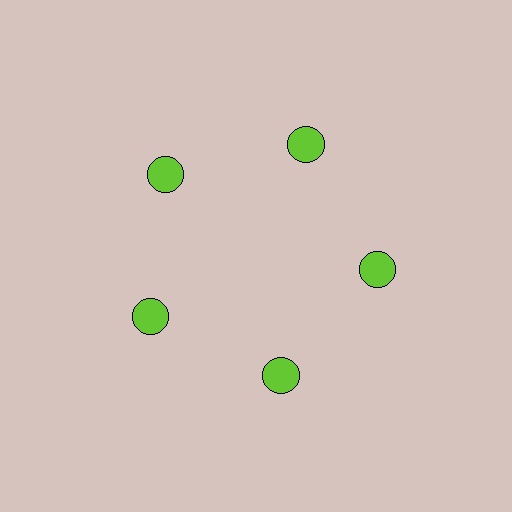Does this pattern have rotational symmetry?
Yes, this pattern has 5-fold rotational symmetry. It looks the same after rotating 72 degrees around the center.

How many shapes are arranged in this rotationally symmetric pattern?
There are 5 shapes, arranged in 5 groups of 1.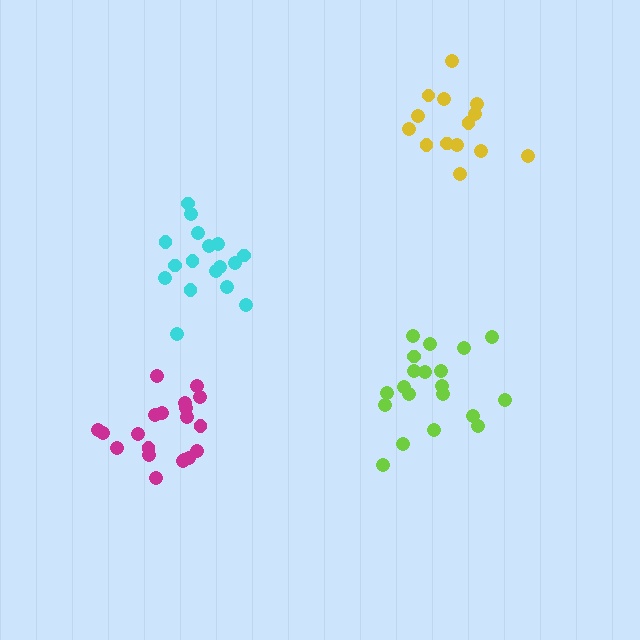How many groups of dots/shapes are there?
There are 4 groups.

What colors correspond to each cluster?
The clusters are colored: cyan, magenta, lime, yellow.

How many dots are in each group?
Group 1: 17 dots, Group 2: 20 dots, Group 3: 20 dots, Group 4: 14 dots (71 total).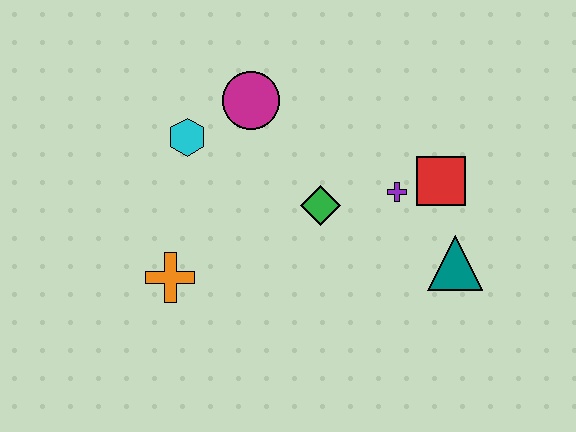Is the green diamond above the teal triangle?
Yes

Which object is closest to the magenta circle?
The cyan hexagon is closest to the magenta circle.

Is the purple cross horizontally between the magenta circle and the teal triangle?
Yes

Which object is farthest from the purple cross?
The orange cross is farthest from the purple cross.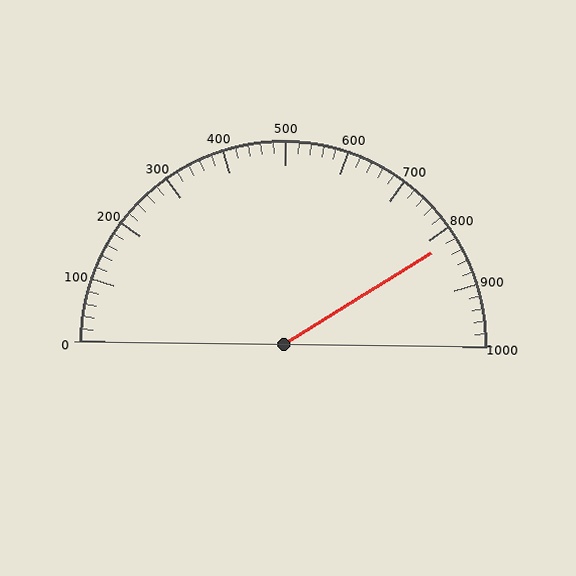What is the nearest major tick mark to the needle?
The nearest major tick mark is 800.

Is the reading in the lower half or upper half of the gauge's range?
The reading is in the upper half of the range (0 to 1000).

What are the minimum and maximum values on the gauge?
The gauge ranges from 0 to 1000.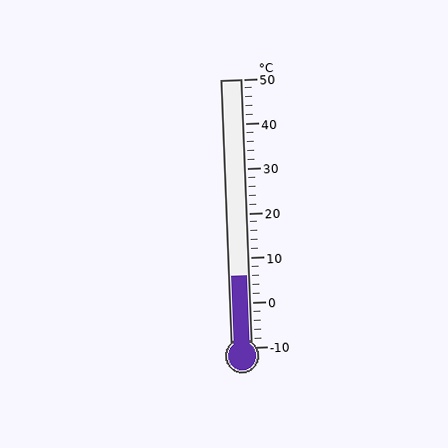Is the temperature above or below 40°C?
The temperature is below 40°C.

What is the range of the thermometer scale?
The thermometer scale ranges from -10°C to 50°C.